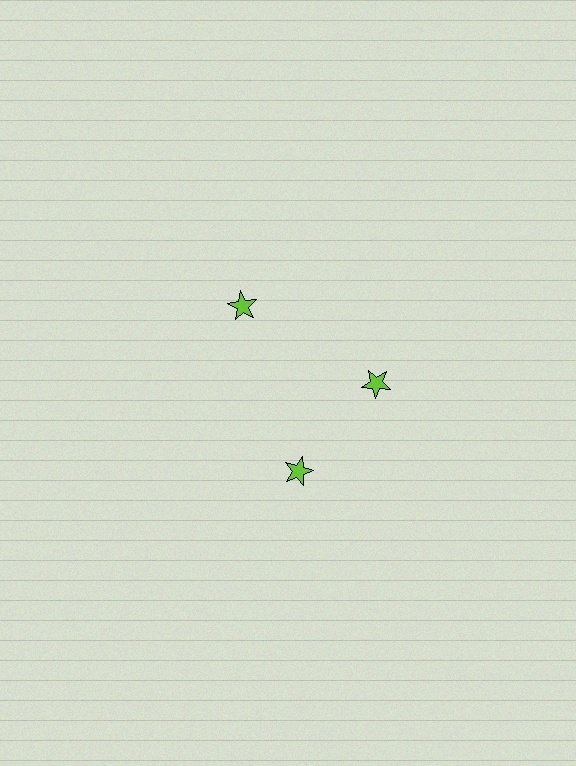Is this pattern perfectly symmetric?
No. The 3 lime stars are arranged in a ring, but one element near the 7 o'clock position is rotated out of alignment along the ring, breaking the 3-fold rotational symmetry.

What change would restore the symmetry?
The symmetry would be restored by rotating it back into even spacing with its neighbors so that all 3 stars sit at equal angles and equal distance from the center.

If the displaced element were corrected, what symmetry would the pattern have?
It would have 3-fold rotational symmetry — the pattern would map onto itself every 120 degrees.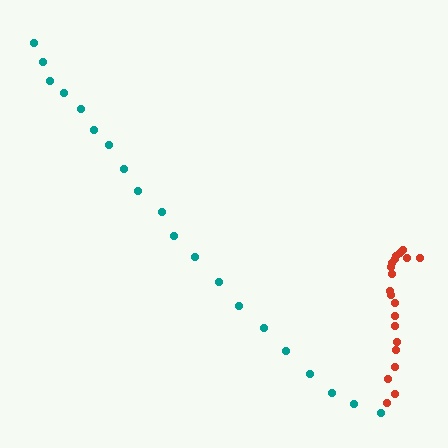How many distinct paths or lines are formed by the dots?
There are 2 distinct paths.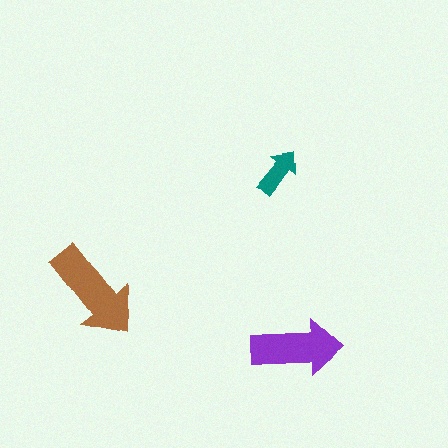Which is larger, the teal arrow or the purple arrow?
The purple one.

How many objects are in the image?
There are 3 objects in the image.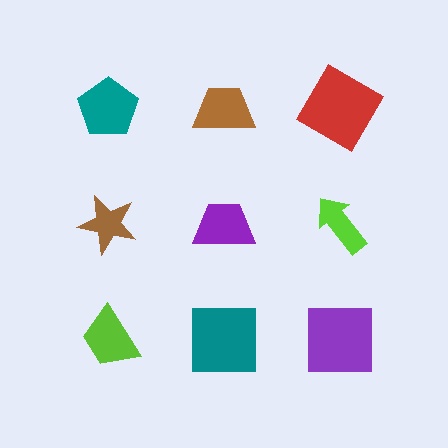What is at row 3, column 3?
A purple square.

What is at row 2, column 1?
A brown star.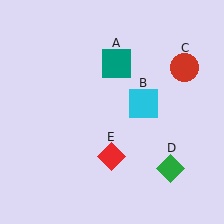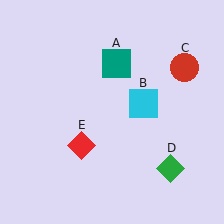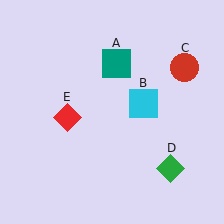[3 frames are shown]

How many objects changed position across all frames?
1 object changed position: red diamond (object E).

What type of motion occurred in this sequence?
The red diamond (object E) rotated clockwise around the center of the scene.